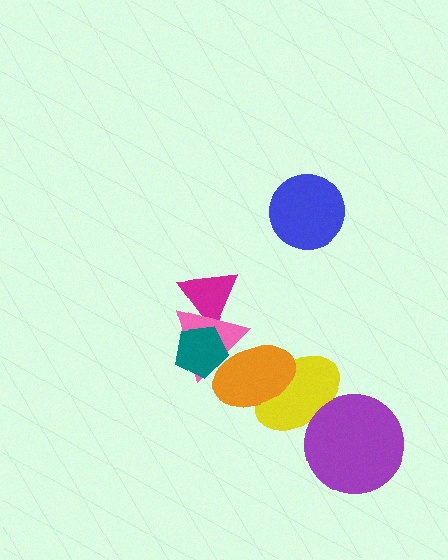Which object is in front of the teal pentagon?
The orange ellipse is in front of the teal pentagon.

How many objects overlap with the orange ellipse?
3 objects overlap with the orange ellipse.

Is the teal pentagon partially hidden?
Yes, it is partially covered by another shape.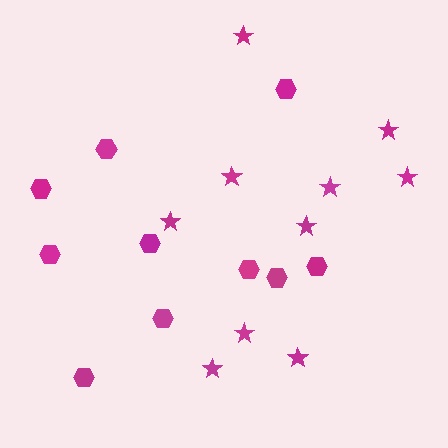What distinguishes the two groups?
There are 2 groups: one group of stars (10) and one group of hexagons (10).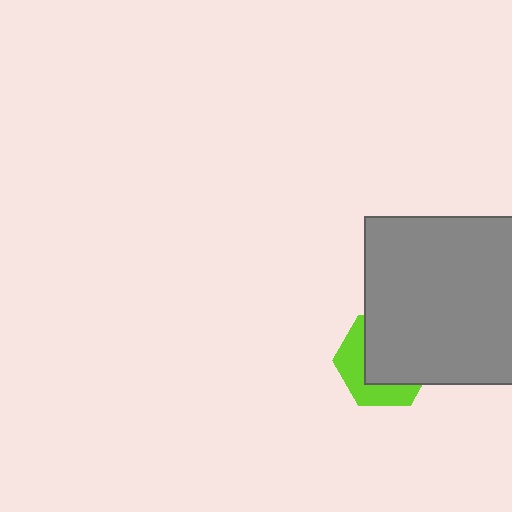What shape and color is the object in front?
The object in front is a gray rectangle.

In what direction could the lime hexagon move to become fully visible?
The lime hexagon could move toward the lower-left. That would shift it out from behind the gray rectangle entirely.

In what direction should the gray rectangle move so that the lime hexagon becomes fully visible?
The gray rectangle should move toward the upper-right. That is the shortest direction to clear the overlap and leave the lime hexagon fully visible.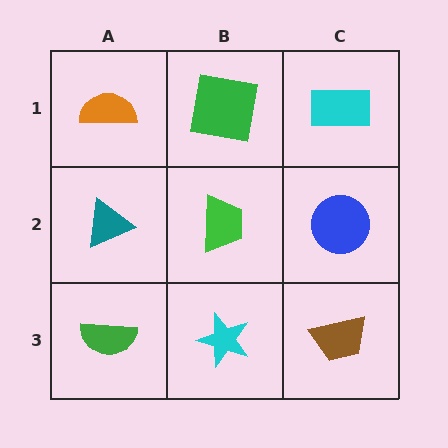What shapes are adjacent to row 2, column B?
A green square (row 1, column B), a cyan star (row 3, column B), a teal triangle (row 2, column A), a blue circle (row 2, column C).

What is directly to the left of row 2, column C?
A green trapezoid.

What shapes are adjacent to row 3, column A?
A teal triangle (row 2, column A), a cyan star (row 3, column B).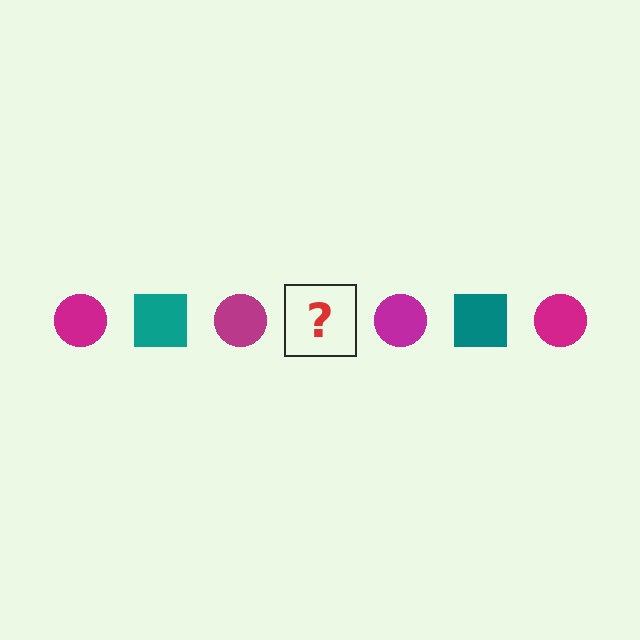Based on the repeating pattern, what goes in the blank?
The blank should be a teal square.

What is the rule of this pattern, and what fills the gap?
The rule is that the pattern alternates between magenta circle and teal square. The gap should be filled with a teal square.